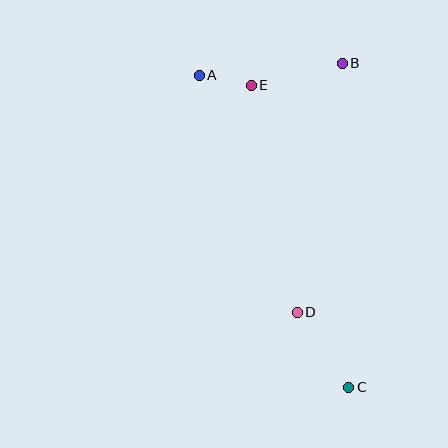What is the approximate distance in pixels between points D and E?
The distance between D and E is approximately 232 pixels.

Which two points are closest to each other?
Points A and E are closest to each other.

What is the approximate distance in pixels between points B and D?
The distance between B and D is approximately 253 pixels.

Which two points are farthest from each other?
Points A and C are farthest from each other.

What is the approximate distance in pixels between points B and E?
The distance between B and E is approximately 93 pixels.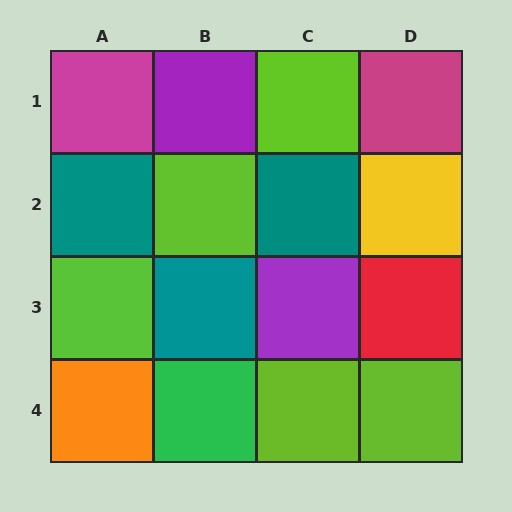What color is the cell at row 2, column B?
Lime.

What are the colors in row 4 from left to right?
Orange, green, lime, lime.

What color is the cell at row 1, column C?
Lime.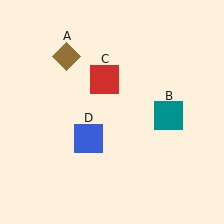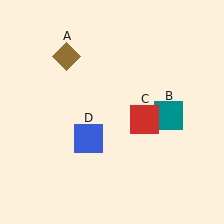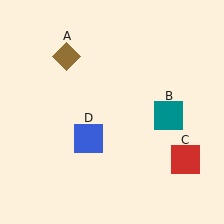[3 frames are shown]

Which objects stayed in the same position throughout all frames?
Brown diamond (object A) and teal square (object B) and blue square (object D) remained stationary.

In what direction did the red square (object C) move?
The red square (object C) moved down and to the right.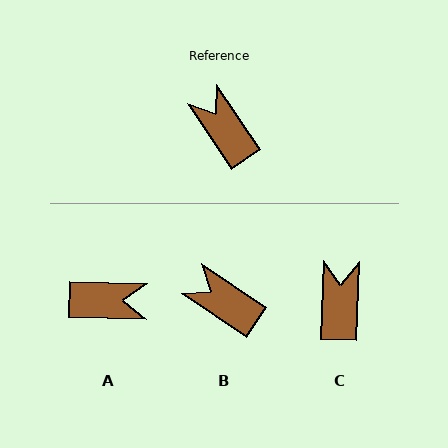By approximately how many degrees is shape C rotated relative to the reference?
Approximately 36 degrees clockwise.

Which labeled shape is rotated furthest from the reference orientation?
A, about 125 degrees away.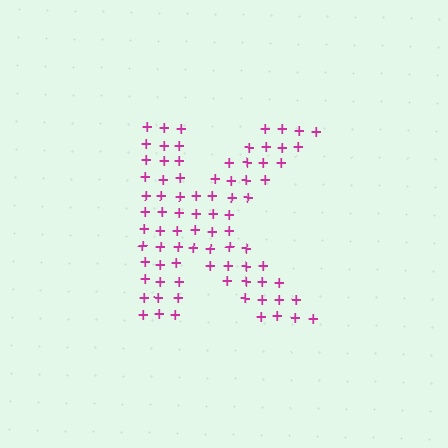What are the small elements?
The small elements are plus signs.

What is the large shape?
The large shape is the letter K.